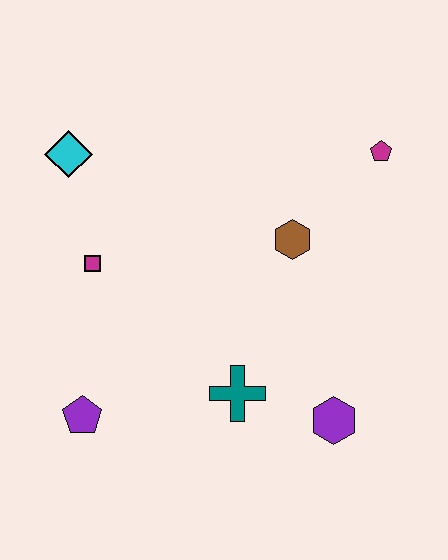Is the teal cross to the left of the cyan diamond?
No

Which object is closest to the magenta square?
The cyan diamond is closest to the magenta square.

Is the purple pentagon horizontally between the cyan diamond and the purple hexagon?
Yes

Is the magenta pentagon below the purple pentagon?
No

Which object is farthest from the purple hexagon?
The cyan diamond is farthest from the purple hexagon.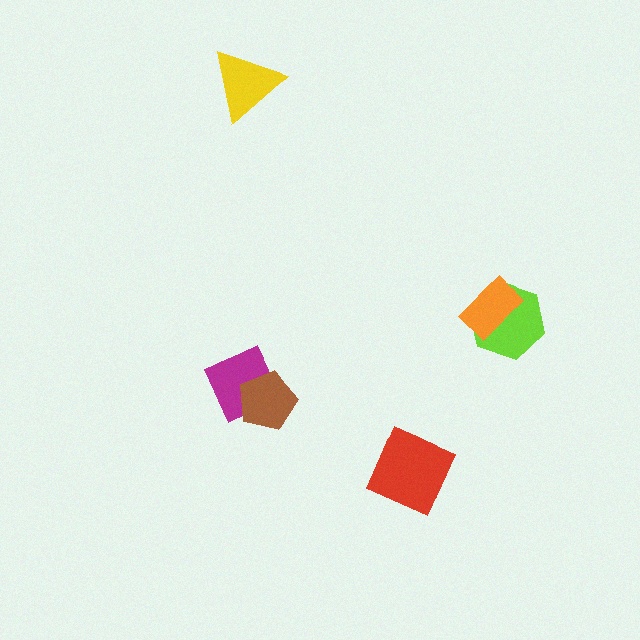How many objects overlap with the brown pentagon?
1 object overlaps with the brown pentagon.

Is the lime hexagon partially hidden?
Yes, it is partially covered by another shape.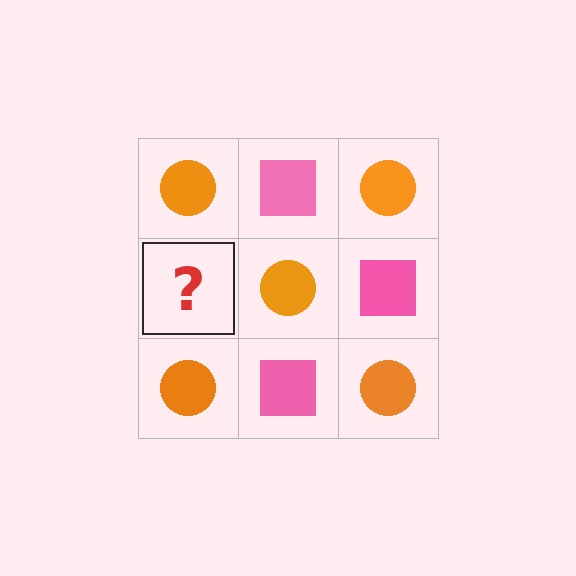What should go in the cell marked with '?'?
The missing cell should contain a pink square.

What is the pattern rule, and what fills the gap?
The rule is that it alternates orange circle and pink square in a checkerboard pattern. The gap should be filled with a pink square.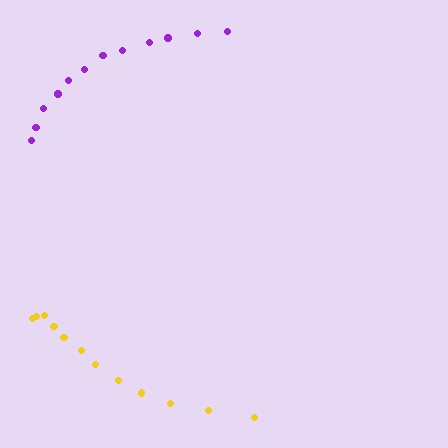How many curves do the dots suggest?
There are 2 distinct paths.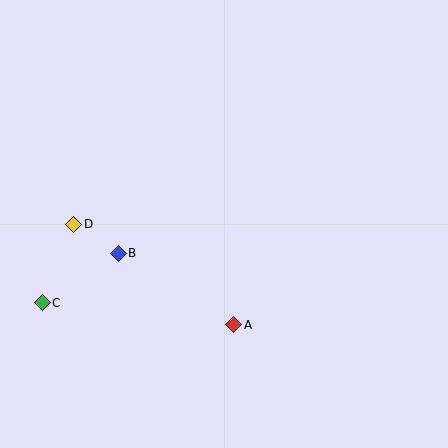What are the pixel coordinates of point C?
Point C is at (42, 303).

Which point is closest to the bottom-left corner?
Point C is closest to the bottom-left corner.